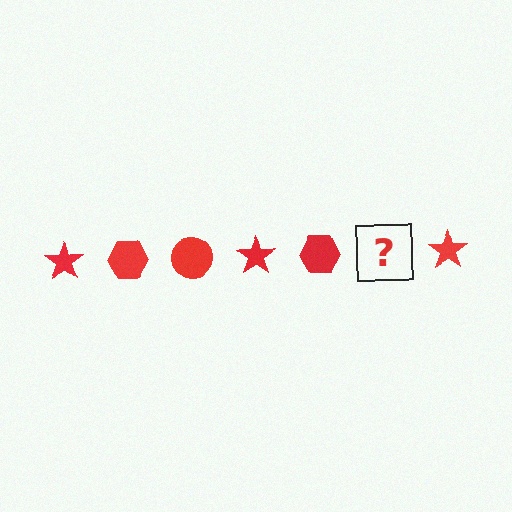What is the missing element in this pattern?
The missing element is a red circle.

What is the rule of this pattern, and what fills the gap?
The rule is that the pattern cycles through star, hexagon, circle shapes in red. The gap should be filled with a red circle.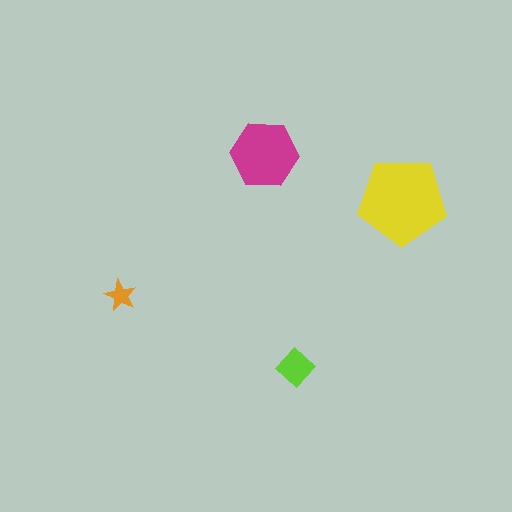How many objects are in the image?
There are 4 objects in the image.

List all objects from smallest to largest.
The orange star, the lime diamond, the magenta hexagon, the yellow pentagon.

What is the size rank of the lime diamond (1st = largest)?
3rd.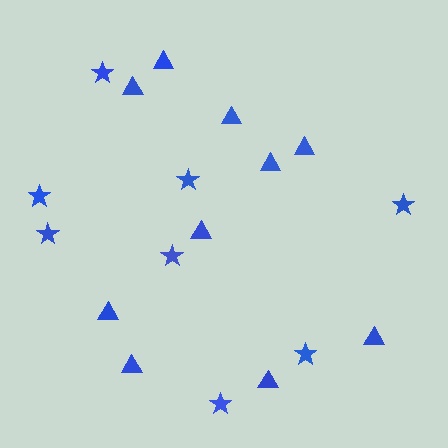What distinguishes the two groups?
There are 2 groups: one group of triangles (10) and one group of stars (8).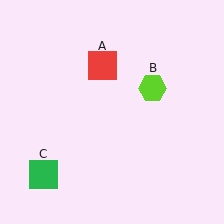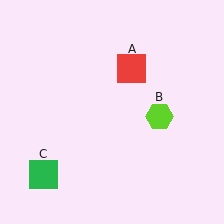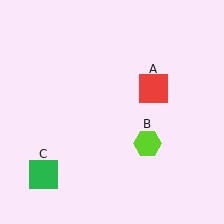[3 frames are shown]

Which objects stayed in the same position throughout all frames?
Green square (object C) remained stationary.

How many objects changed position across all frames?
2 objects changed position: red square (object A), lime hexagon (object B).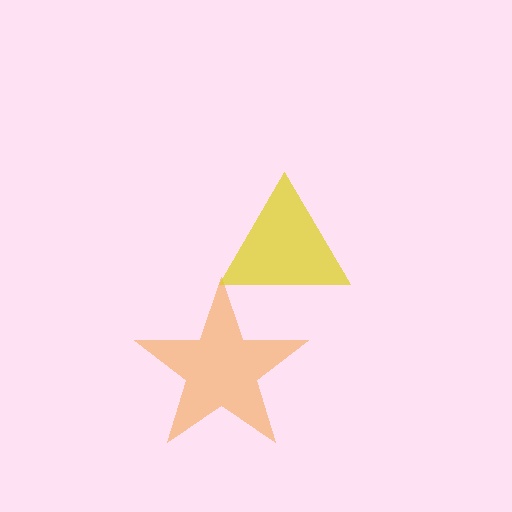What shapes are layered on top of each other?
The layered shapes are: an orange star, a yellow triangle.